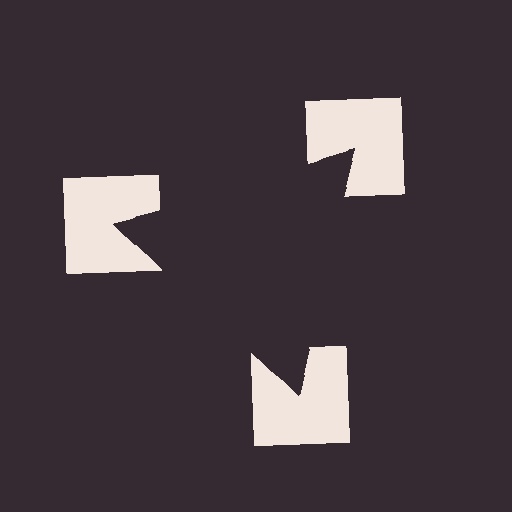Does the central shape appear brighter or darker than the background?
It typically appears slightly darker than the background, even though no actual brightness change is drawn.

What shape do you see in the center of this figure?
An illusory triangle — its edges are inferred from the aligned wedge cuts in the notched squares, not physically drawn.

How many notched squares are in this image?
There are 3 — one at each vertex of the illusory triangle.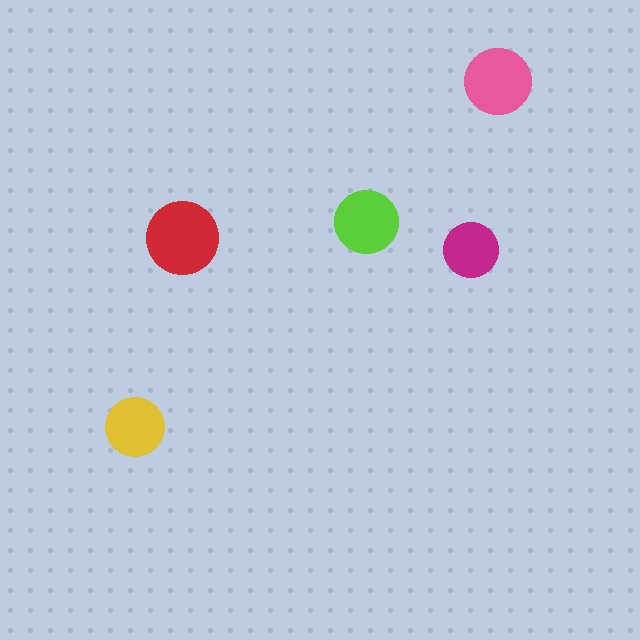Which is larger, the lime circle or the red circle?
The red one.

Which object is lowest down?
The yellow circle is bottommost.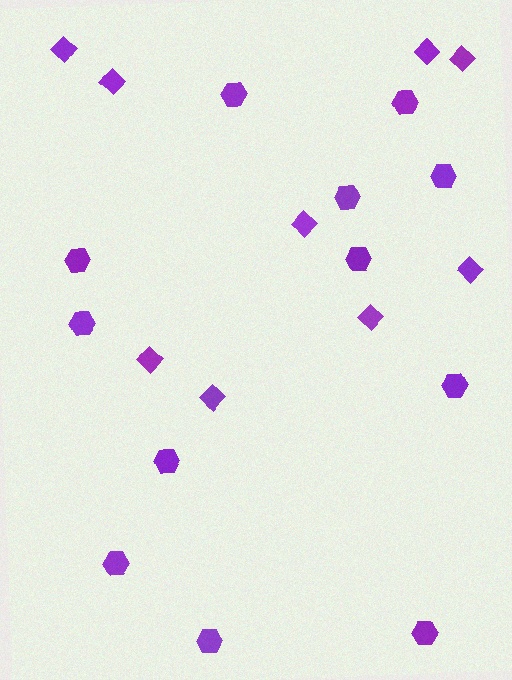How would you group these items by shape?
There are 2 groups: one group of hexagons (12) and one group of diamonds (9).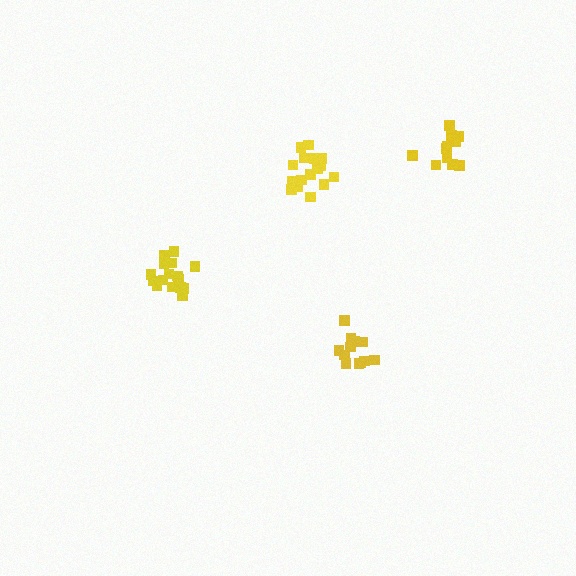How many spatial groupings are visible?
There are 4 spatial groupings.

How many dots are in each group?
Group 1: 12 dots, Group 2: 16 dots, Group 3: 11 dots, Group 4: 16 dots (55 total).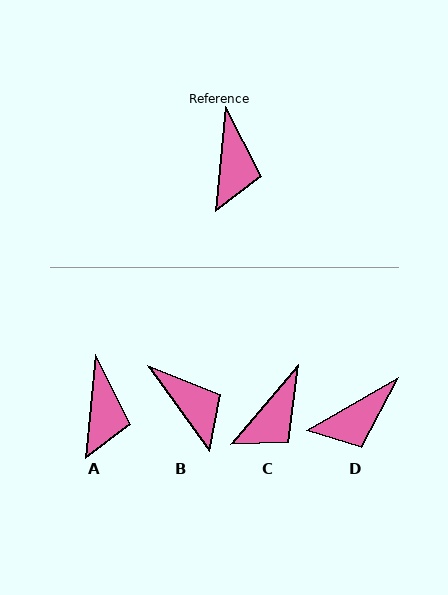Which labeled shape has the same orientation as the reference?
A.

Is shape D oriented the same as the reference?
No, it is off by about 55 degrees.